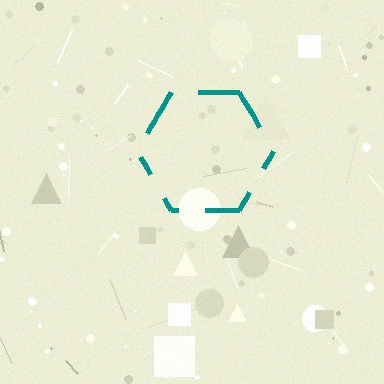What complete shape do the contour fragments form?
The contour fragments form a hexagon.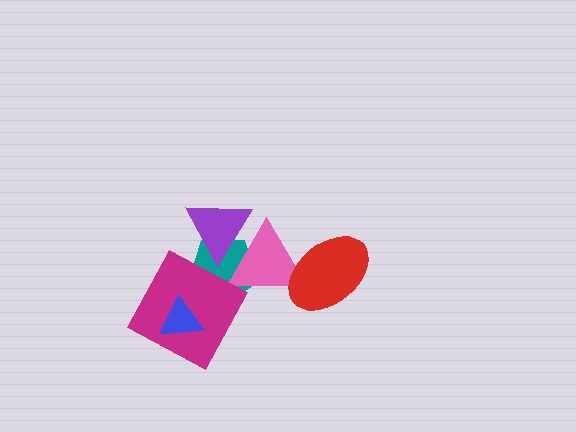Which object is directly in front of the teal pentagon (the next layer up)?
The pink triangle is directly in front of the teal pentagon.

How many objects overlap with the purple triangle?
2 objects overlap with the purple triangle.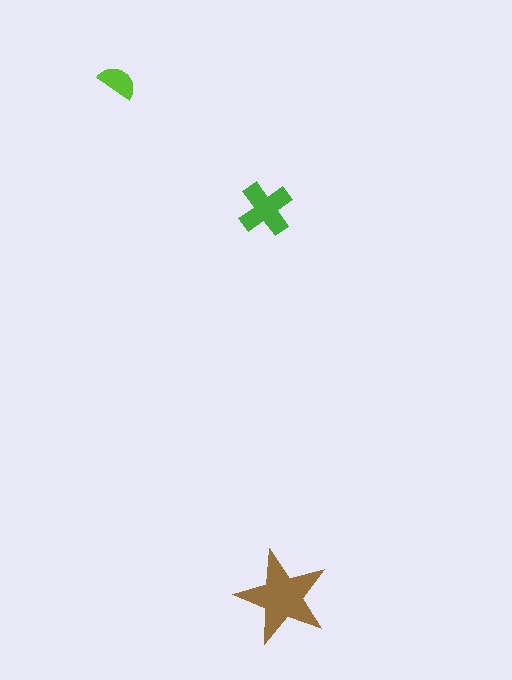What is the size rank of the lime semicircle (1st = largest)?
3rd.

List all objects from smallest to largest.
The lime semicircle, the green cross, the brown star.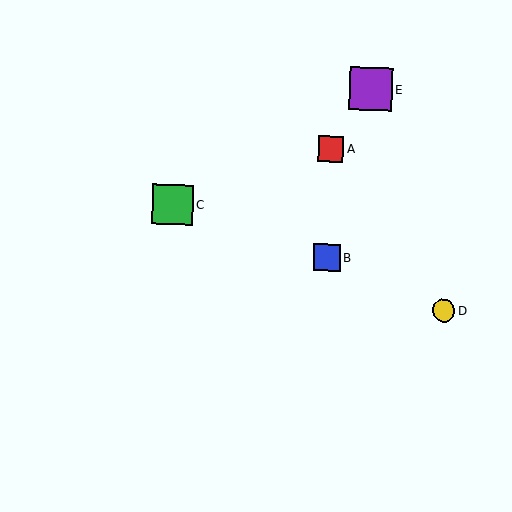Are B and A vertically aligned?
Yes, both are at x≈327.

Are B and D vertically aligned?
No, B is at x≈327 and D is at x≈444.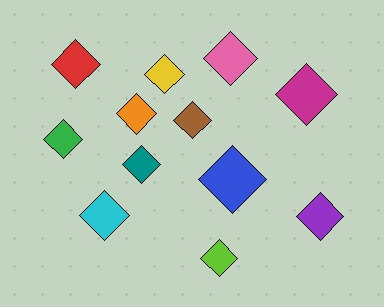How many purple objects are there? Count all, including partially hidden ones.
There is 1 purple object.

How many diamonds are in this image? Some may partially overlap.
There are 12 diamonds.